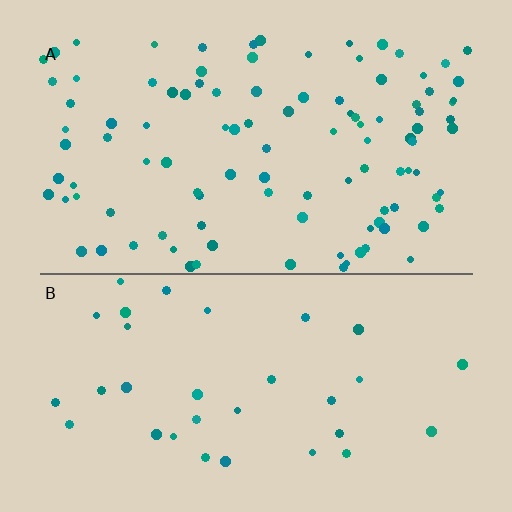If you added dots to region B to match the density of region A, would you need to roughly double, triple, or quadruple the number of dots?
Approximately triple.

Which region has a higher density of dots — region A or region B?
A (the top).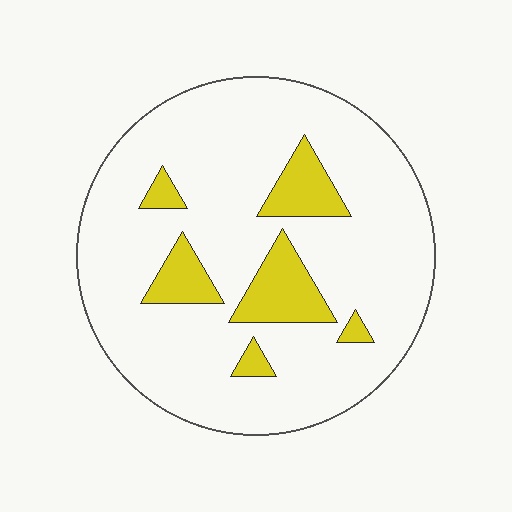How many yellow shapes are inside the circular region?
6.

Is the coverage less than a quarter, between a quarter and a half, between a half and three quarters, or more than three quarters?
Less than a quarter.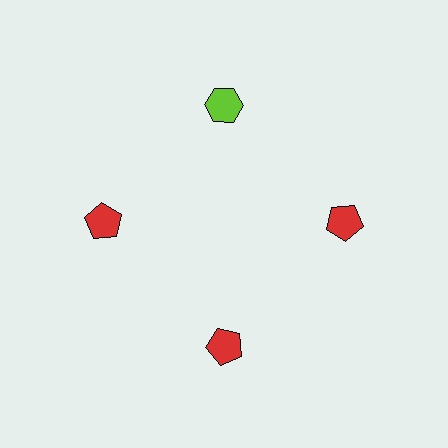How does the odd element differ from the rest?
It differs in both color (lime instead of red) and shape (hexagon instead of pentagon).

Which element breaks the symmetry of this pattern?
The lime hexagon at roughly the 12 o'clock position breaks the symmetry. All other shapes are red pentagons.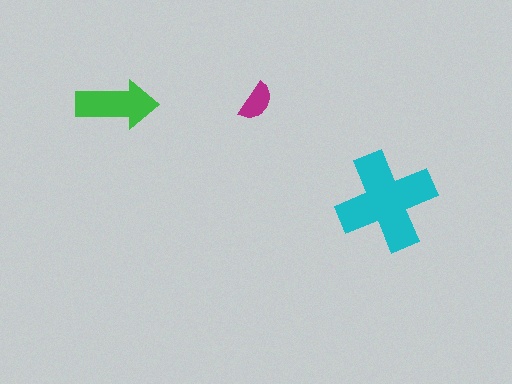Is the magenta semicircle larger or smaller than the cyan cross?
Smaller.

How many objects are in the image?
There are 3 objects in the image.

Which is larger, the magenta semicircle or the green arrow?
The green arrow.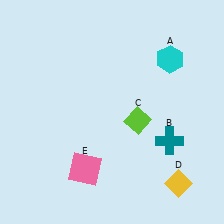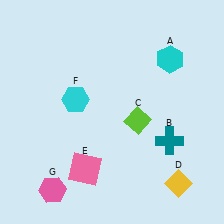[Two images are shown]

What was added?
A cyan hexagon (F), a pink hexagon (G) were added in Image 2.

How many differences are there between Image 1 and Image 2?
There are 2 differences between the two images.